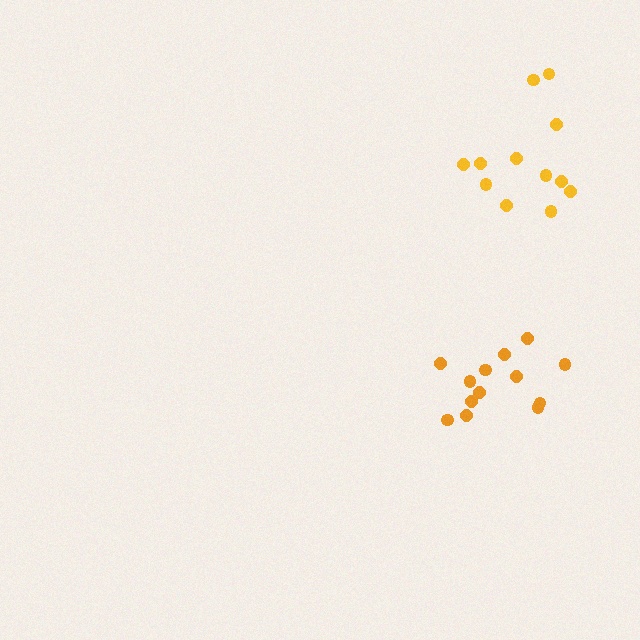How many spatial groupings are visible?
There are 2 spatial groupings.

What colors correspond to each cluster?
The clusters are colored: yellow, orange.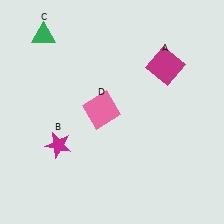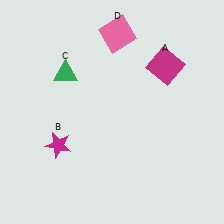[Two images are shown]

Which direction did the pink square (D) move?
The pink square (D) moved up.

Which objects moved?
The objects that moved are: the green triangle (C), the pink square (D).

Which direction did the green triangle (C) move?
The green triangle (C) moved down.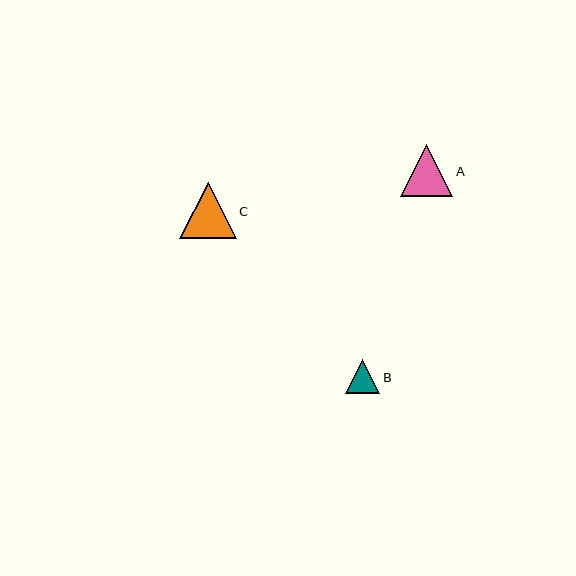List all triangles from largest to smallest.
From largest to smallest: C, A, B.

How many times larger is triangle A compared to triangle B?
Triangle A is approximately 1.6 times the size of triangle B.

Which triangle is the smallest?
Triangle B is the smallest with a size of approximately 34 pixels.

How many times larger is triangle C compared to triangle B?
Triangle C is approximately 1.7 times the size of triangle B.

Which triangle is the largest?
Triangle C is the largest with a size of approximately 56 pixels.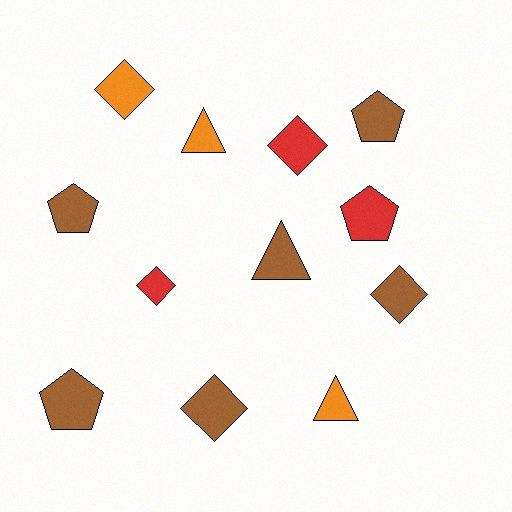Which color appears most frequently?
Brown, with 6 objects.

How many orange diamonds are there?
There is 1 orange diamond.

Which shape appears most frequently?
Diamond, with 5 objects.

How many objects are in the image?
There are 12 objects.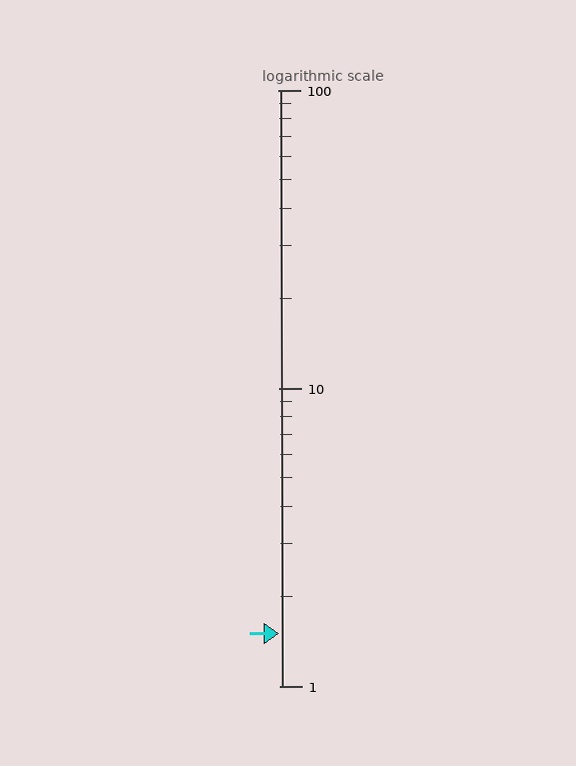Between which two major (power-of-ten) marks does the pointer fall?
The pointer is between 1 and 10.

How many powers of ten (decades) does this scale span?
The scale spans 2 decades, from 1 to 100.